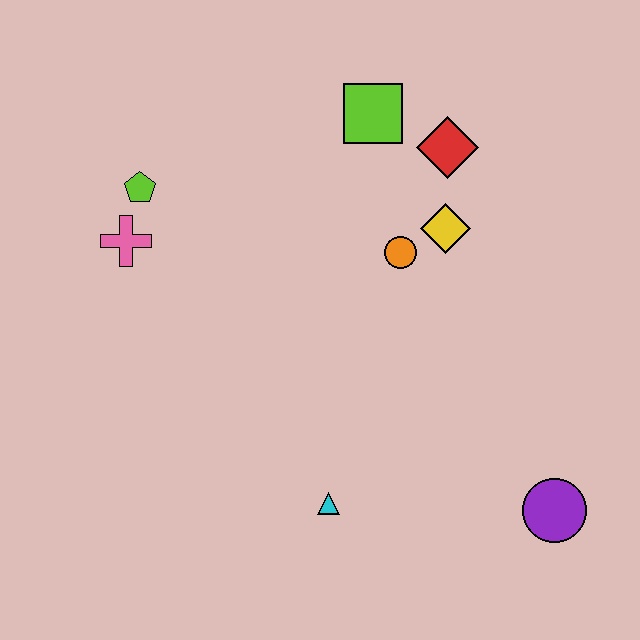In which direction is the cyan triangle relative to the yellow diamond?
The cyan triangle is below the yellow diamond.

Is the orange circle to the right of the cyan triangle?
Yes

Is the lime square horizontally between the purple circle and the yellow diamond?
No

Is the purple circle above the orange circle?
No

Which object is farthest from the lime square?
The purple circle is farthest from the lime square.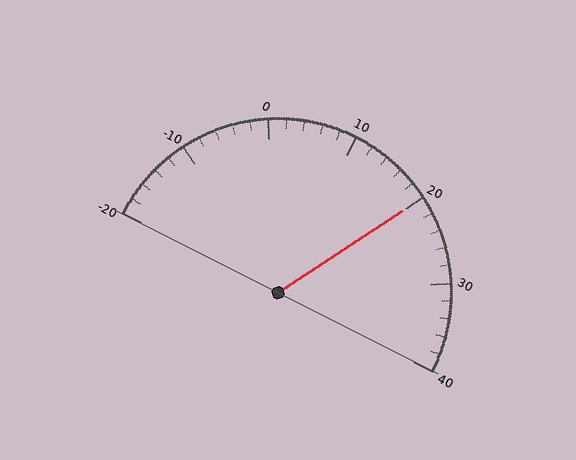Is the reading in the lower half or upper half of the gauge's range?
The reading is in the upper half of the range (-20 to 40).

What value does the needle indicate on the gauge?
The needle indicates approximately 20.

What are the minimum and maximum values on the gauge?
The gauge ranges from -20 to 40.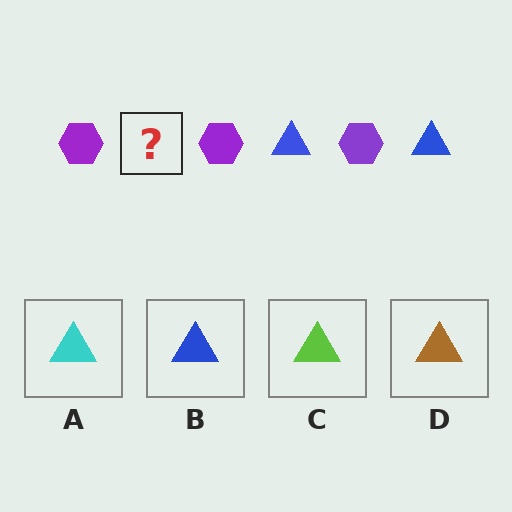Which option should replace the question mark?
Option B.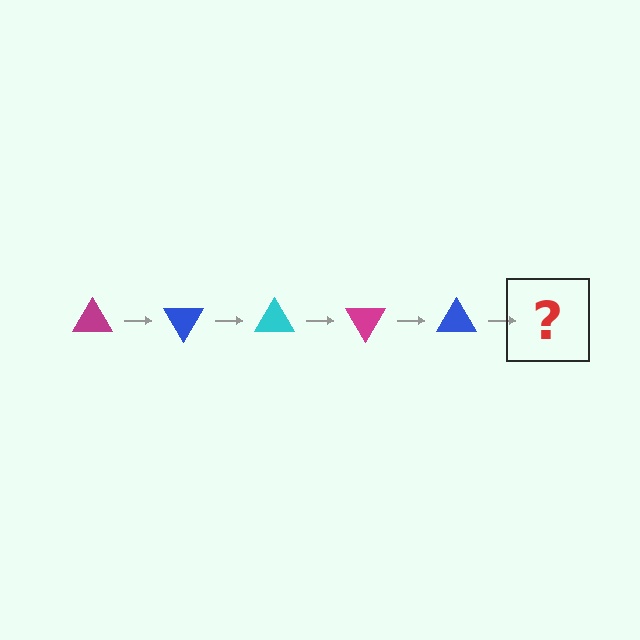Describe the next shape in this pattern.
It should be a cyan triangle, rotated 300 degrees from the start.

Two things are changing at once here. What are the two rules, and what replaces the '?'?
The two rules are that it rotates 60 degrees each step and the color cycles through magenta, blue, and cyan. The '?' should be a cyan triangle, rotated 300 degrees from the start.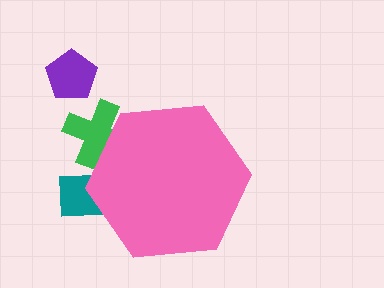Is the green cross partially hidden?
Yes, the green cross is partially hidden behind the pink hexagon.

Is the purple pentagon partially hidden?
No, the purple pentagon is fully visible.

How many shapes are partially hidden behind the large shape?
2 shapes are partially hidden.